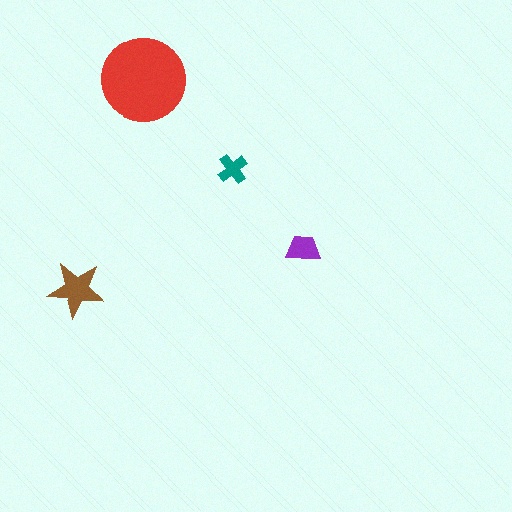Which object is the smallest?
The teal cross.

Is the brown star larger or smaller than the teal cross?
Larger.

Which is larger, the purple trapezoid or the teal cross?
The purple trapezoid.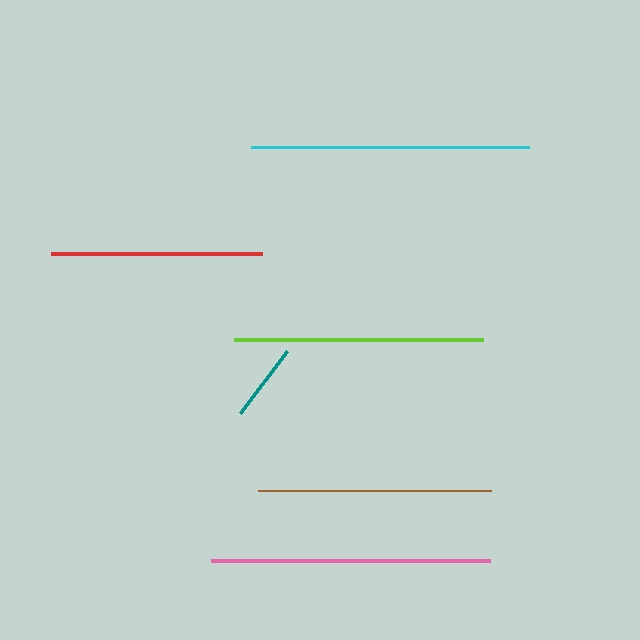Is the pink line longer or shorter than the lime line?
The pink line is longer than the lime line.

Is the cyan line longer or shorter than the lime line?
The cyan line is longer than the lime line.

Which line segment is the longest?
The pink line is the longest at approximately 279 pixels.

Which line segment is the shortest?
The teal line is the shortest at approximately 78 pixels.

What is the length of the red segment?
The red segment is approximately 211 pixels long.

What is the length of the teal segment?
The teal segment is approximately 78 pixels long.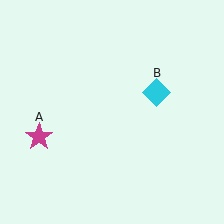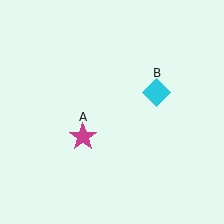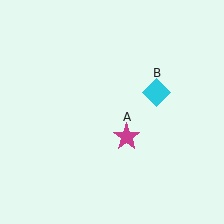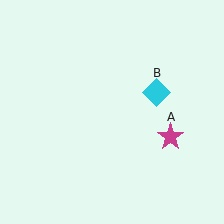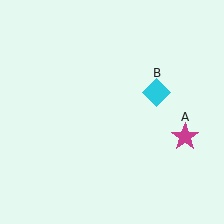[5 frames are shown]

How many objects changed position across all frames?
1 object changed position: magenta star (object A).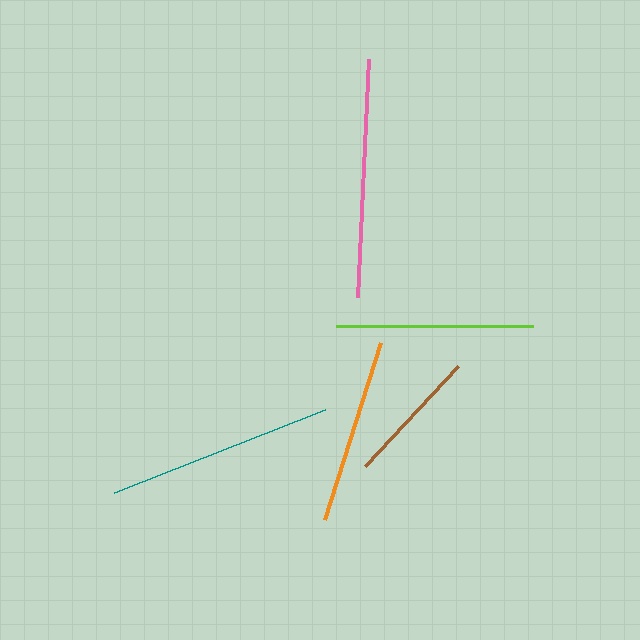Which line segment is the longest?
The pink line is the longest at approximately 238 pixels.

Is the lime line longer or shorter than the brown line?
The lime line is longer than the brown line.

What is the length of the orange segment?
The orange segment is approximately 186 pixels long.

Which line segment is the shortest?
The brown line is the shortest at approximately 136 pixels.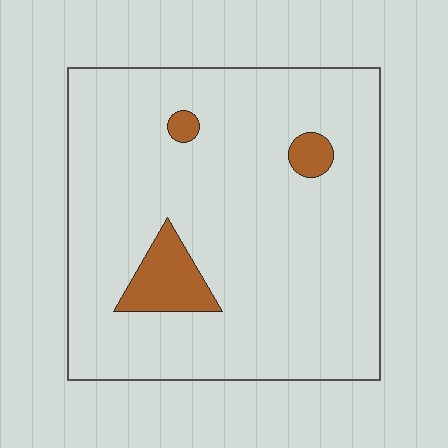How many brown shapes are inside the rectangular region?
3.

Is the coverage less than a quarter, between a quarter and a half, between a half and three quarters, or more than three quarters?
Less than a quarter.